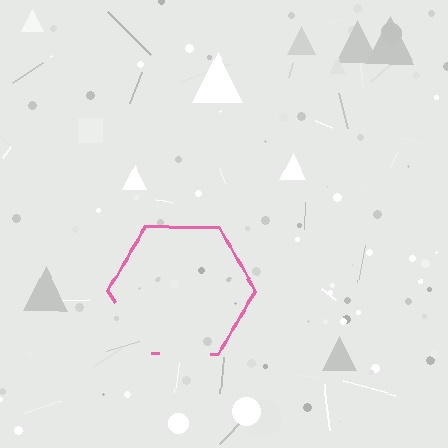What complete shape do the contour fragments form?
The contour fragments form a hexagon.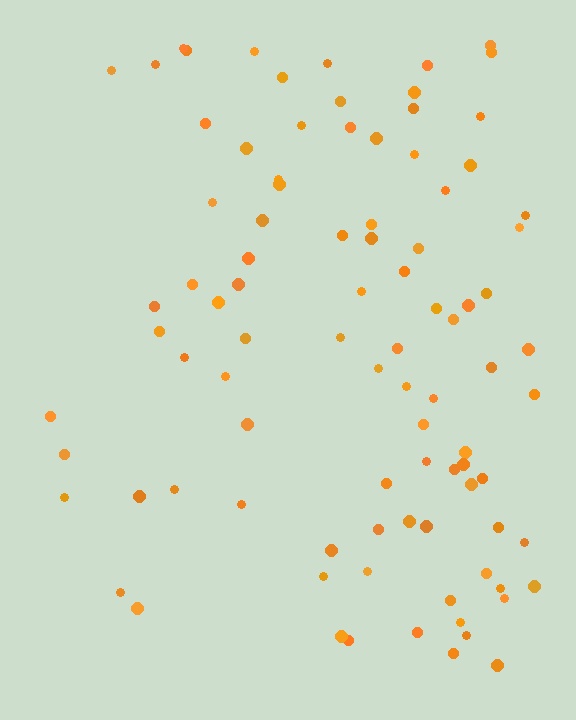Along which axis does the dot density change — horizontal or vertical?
Horizontal.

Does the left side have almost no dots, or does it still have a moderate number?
Still a moderate number, just noticeably fewer than the right.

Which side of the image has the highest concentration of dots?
The right.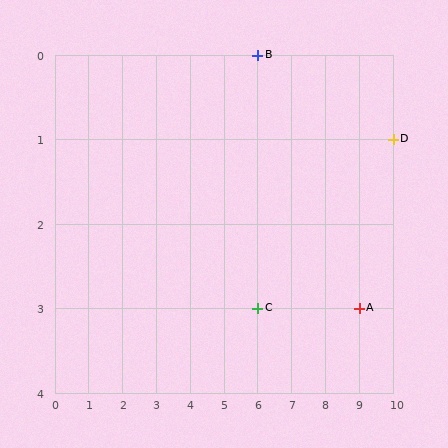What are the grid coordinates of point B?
Point B is at grid coordinates (6, 0).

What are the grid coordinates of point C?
Point C is at grid coordinates (6, 3).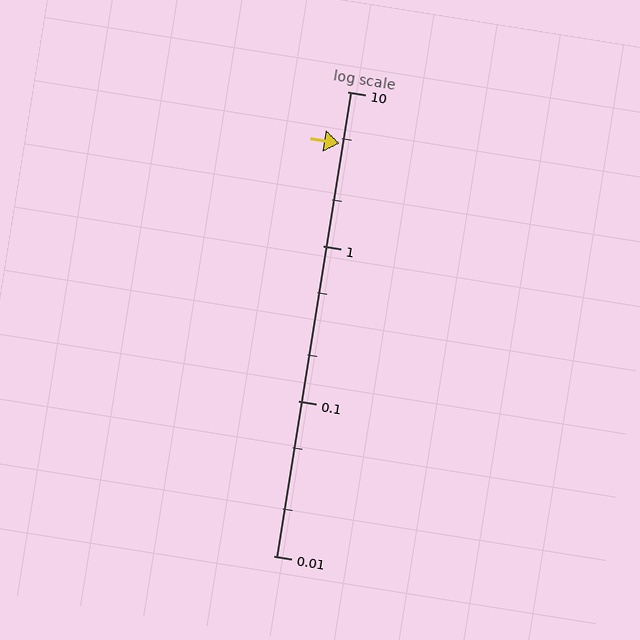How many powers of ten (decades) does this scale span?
The scale spans 3 decades, from 0.01 to 10.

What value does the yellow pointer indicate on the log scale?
The pointer indicates approximately 4.6.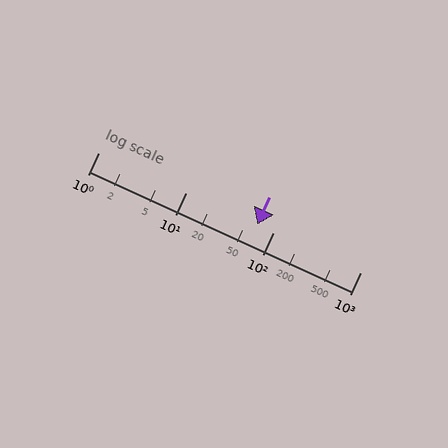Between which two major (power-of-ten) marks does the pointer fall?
The pointer is between 10 and 100.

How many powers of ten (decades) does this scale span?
The scale spans 3 decades, from 1 to 1000.